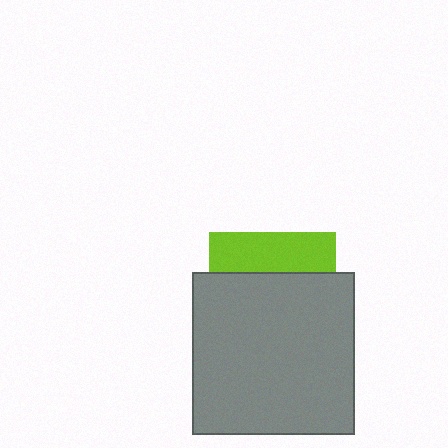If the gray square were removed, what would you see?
You would see the complete lime square.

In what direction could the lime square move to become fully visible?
The lime square could move up. That would shift it out from behind the gray square entirely.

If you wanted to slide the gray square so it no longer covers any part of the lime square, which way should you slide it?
Slide it down — that is the most direct way to separate the two shapes.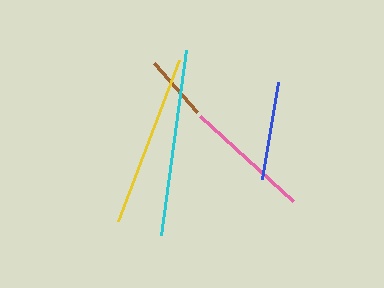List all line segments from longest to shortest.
From longest to shortest: cyan, yellow, pink, blue, brown.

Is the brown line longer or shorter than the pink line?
The pink line is longer than the brown line.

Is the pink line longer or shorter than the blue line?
The pink line is longer than the blue line.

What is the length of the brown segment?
The brown segment is approximately 66 pixels long.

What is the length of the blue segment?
The blue segment is approximately 98 pixels long.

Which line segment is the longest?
The cyan line is the longest at approximately 186 pixels.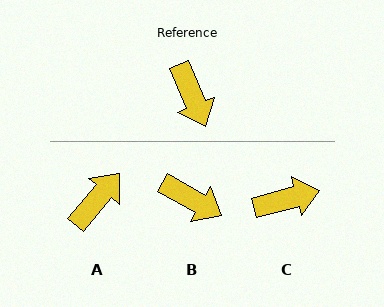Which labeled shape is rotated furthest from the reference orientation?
A, about 117 degrees away.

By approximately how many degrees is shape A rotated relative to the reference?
Approximately 117 degrees counter-clockwise.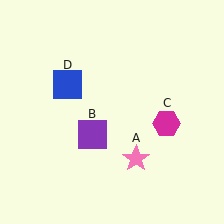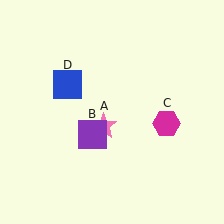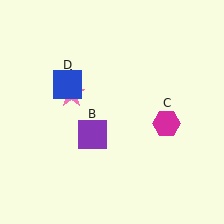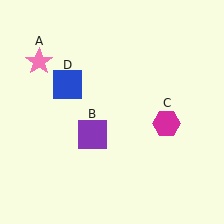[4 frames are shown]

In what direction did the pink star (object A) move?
The pink star (object A) moved up and to the left.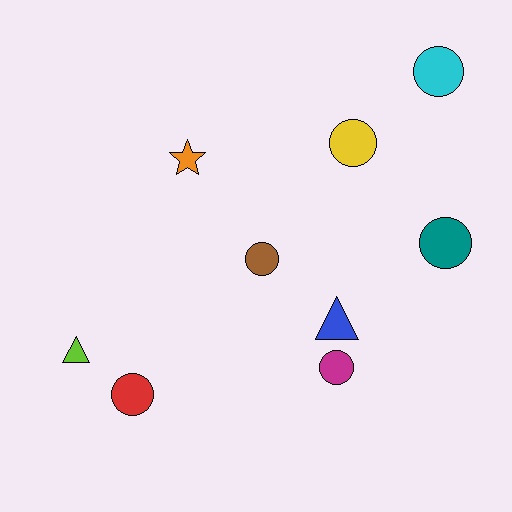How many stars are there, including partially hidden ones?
There is 1 star.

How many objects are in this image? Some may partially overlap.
There are 9 objects.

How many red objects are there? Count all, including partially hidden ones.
There is 1 red object.